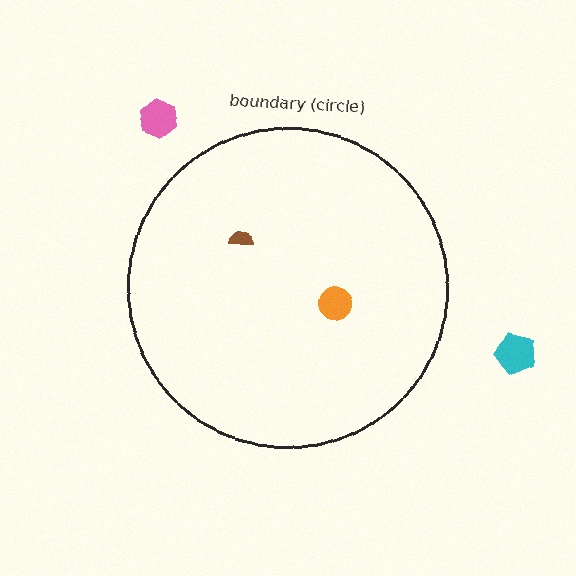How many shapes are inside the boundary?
2 inside, 2 outside.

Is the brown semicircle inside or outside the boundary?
Inside.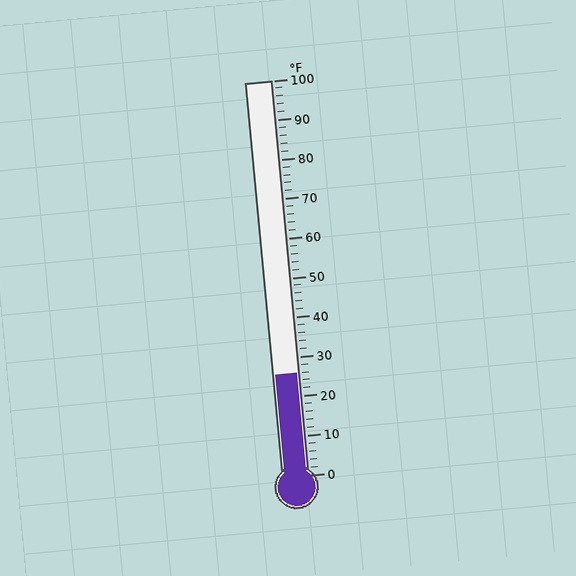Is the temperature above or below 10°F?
The temperature is above 10°F.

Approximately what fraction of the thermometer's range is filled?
The thermometer is filled to approximately 25% of its range.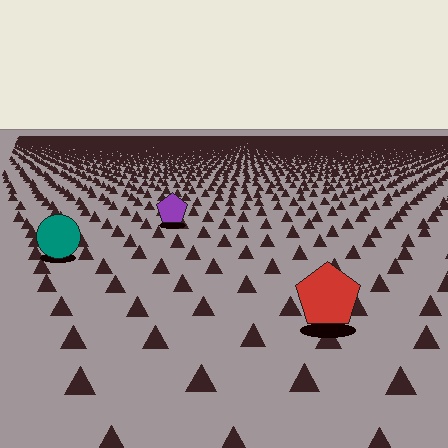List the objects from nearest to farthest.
From nearest to farthest: the red pentagon, the teal circle, the purple pentagon.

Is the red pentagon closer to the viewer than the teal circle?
Yes. The red pentagon is closer — you can tell from the texture gradient: the ground texture is coarser near it.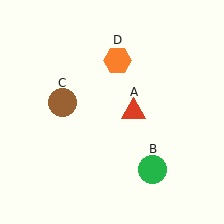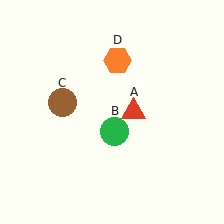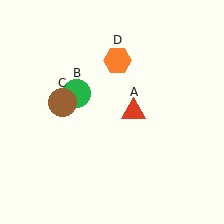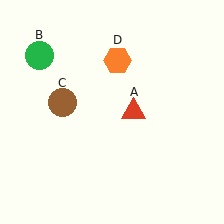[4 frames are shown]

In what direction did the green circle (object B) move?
The green circle (object B) moved up and to the left.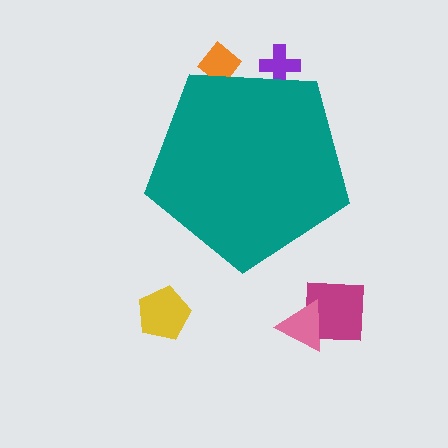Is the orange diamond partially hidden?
Yes, the orange diamond is partially hidden behind the teal pentagon.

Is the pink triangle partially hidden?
No, the pink triangle is fully visible.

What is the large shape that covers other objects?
A teal pentagon.